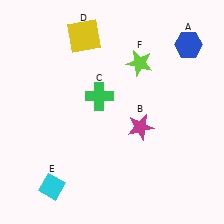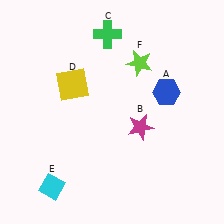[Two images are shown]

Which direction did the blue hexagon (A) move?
The blue hexagon (A) moved down.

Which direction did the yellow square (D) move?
The yellow square (D) moved down.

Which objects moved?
The objects that moved are: the blue hexagon (A), the green cross (C), the yellow square (D).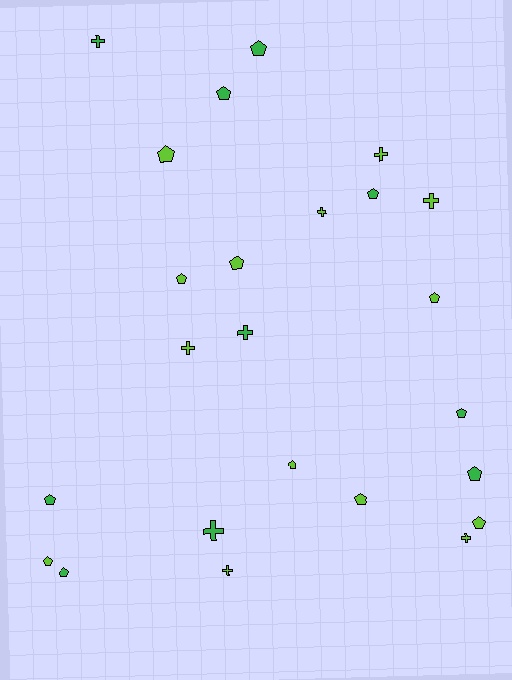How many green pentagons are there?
There are 7 green pentagons.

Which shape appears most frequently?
Pentagon, with 15 objects.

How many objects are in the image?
There are 24 objects.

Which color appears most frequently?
Lime, with 14 objects.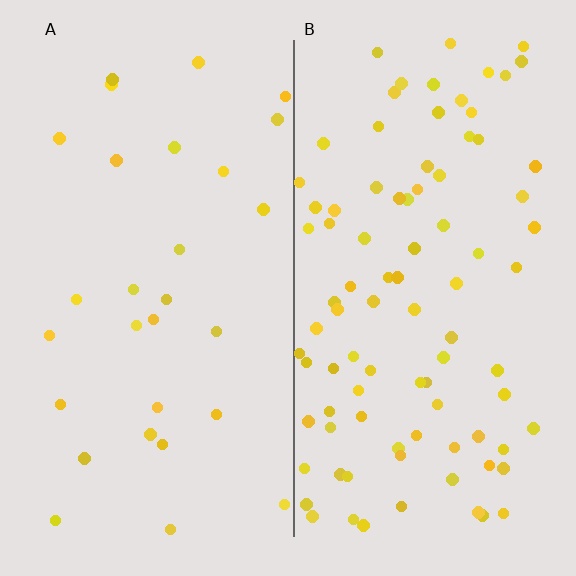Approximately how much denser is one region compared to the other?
Approximately 3.2× — region B over region A.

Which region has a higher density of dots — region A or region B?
B (the right).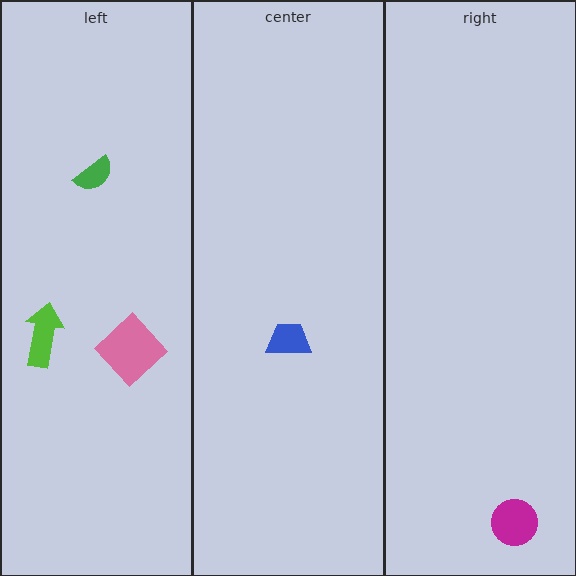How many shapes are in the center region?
1.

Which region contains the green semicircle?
The left region.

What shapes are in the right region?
The magenta circle.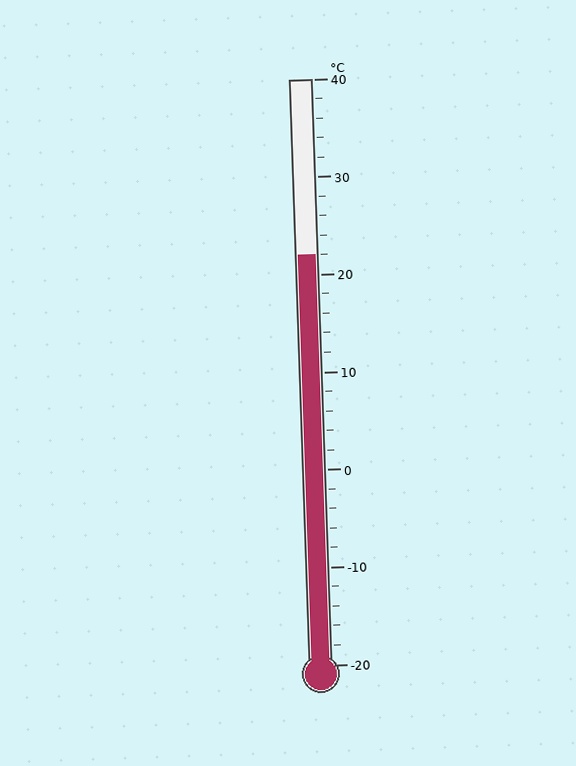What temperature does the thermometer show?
The thermometer shows approximately 22°C.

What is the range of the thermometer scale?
The thermometer scale ranges from -20°C to 40°C.